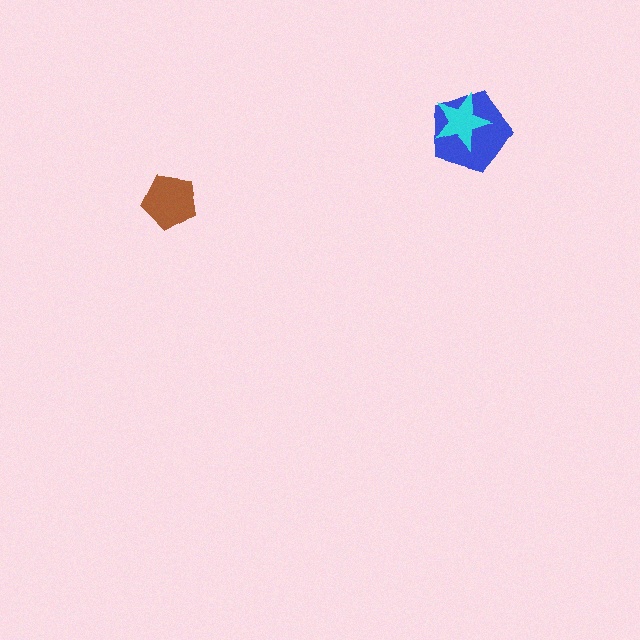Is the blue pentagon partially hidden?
Yes, it is partially covered by another shape.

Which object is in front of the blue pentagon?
The cyan star is in front of the blue pentagon.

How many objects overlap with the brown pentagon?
0 objects overlap with the brown pentagon.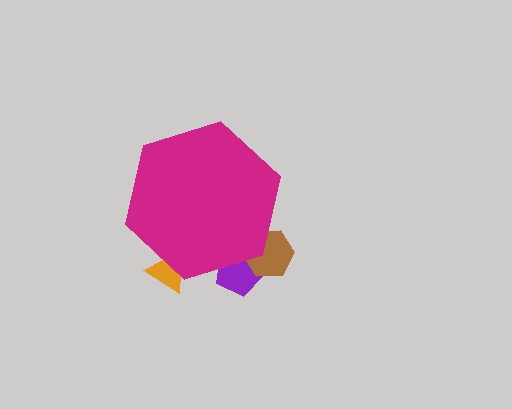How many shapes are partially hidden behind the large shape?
3 shapes are partially hidden.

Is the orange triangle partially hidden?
Yes, the orange triangle is partially hidden behind the magenta hexagon.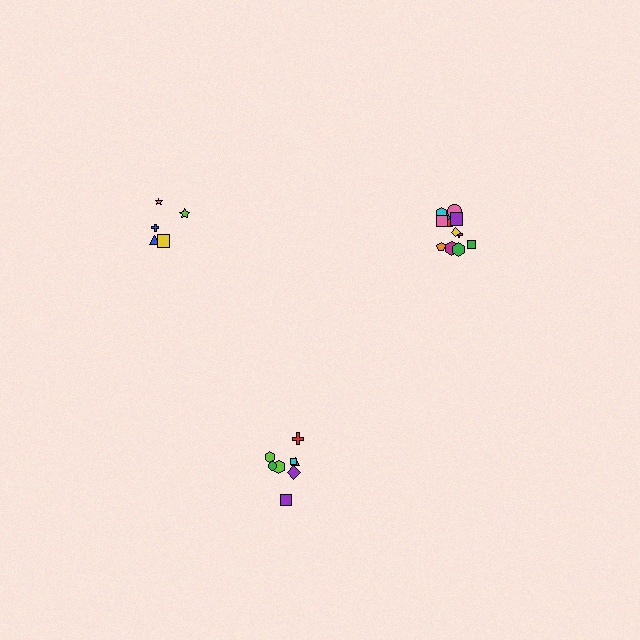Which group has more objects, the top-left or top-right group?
The top-right group.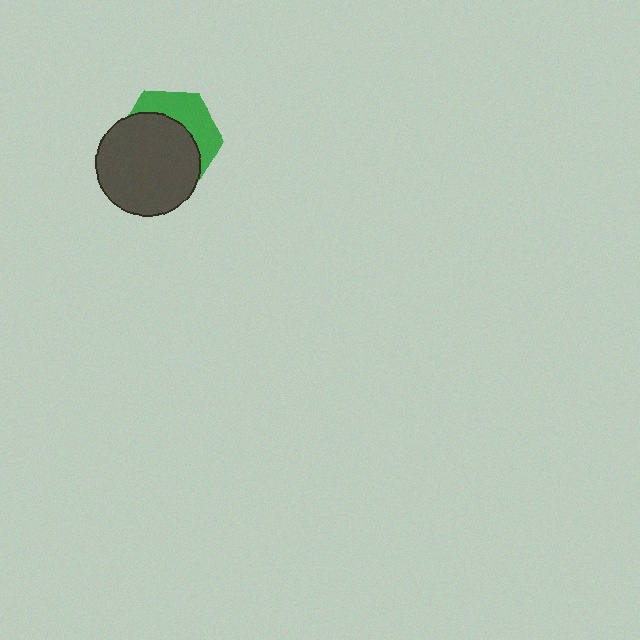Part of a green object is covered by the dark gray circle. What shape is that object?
It is a hexagon.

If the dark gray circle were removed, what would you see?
You would see the complete green hexagon.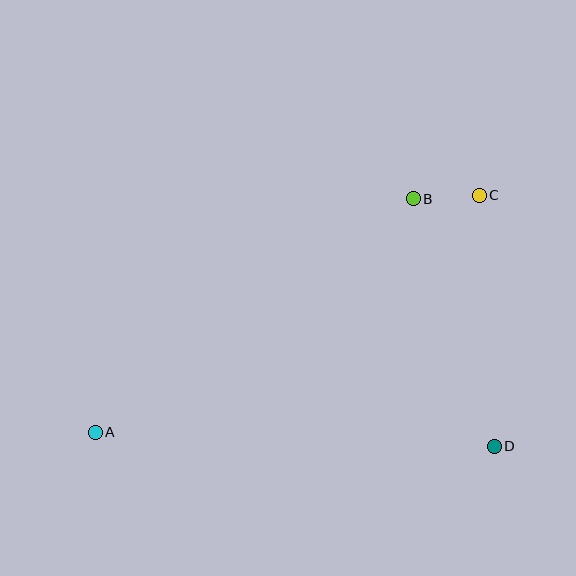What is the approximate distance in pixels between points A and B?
The distance between A and B is approximately 394 pixels.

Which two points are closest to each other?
Points B and C are closest to each other.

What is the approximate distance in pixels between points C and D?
The distance between C and D is approximately 251 pixels.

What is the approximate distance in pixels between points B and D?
The distance between B and D is approximately 260 pixels.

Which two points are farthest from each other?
Points A and C are farthest from each other.